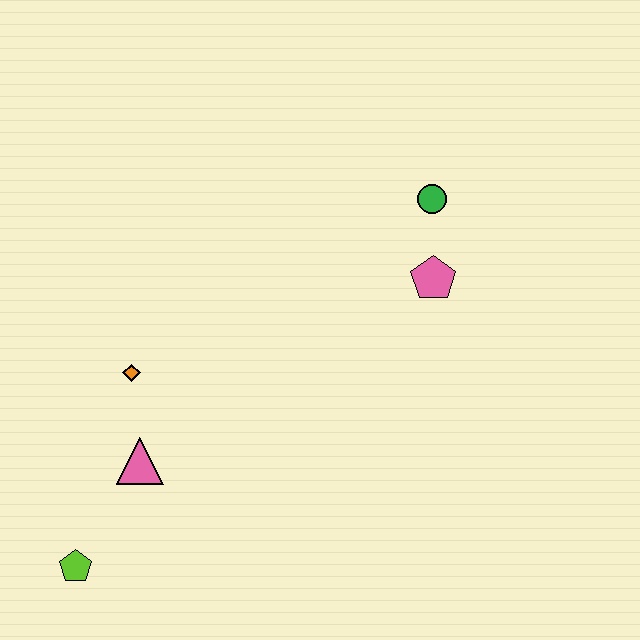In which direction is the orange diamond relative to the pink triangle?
The orange diamond is above the pink triangle.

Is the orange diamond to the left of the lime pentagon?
No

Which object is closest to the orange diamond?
The pink triangle is closest to the orange diamond.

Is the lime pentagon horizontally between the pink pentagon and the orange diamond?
No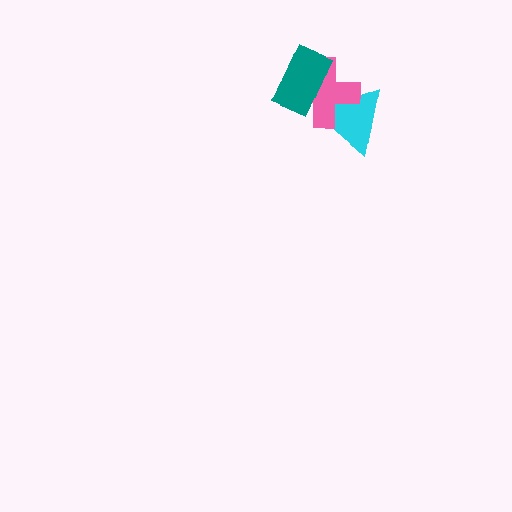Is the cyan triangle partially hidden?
Yes, it is partially covered by another shape.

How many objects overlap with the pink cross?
2 objects overlap with the pink cross.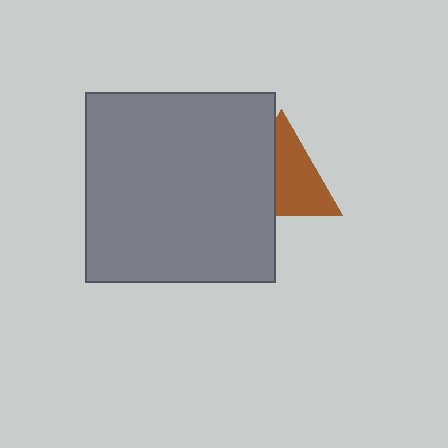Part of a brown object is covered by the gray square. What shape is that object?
It is a triangle.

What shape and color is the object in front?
The object in front is a gray square.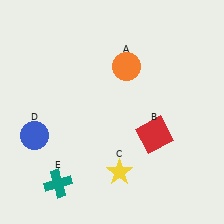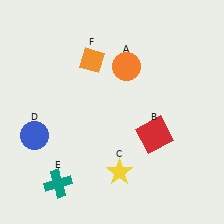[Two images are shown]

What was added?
An orange diamond (F) was added in Image 2.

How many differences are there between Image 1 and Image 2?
There is 1 difference between the two images.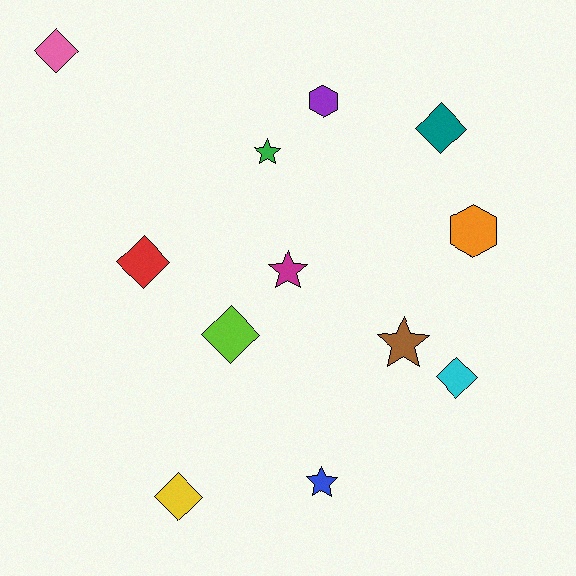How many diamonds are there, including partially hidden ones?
There are 6 diamonds.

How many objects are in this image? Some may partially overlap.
There are 12 objects.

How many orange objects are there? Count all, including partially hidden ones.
There is 1 orange object.